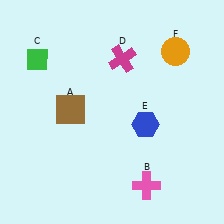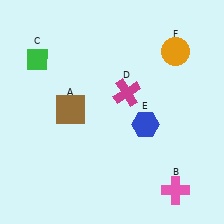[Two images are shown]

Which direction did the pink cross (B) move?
The pink cross (B) moved right.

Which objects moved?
The objects that moved are: the pink cross (B), the magenta cross (D).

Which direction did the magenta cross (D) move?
The magenta cross (D) moved down.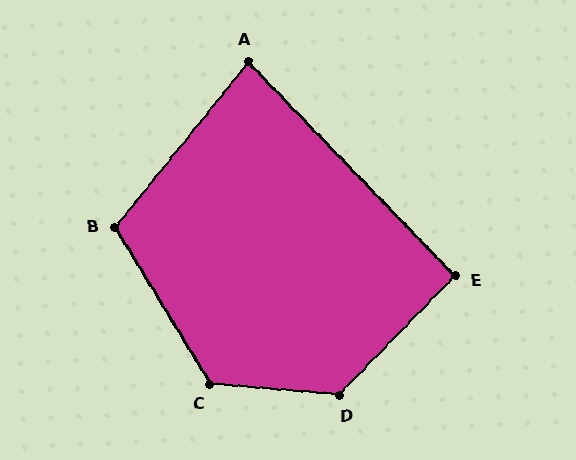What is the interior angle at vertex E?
Approximately 92 degrees (approximately right).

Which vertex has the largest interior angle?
D, at approximately 129 degrees.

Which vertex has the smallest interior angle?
A, at approximately 83 degrees.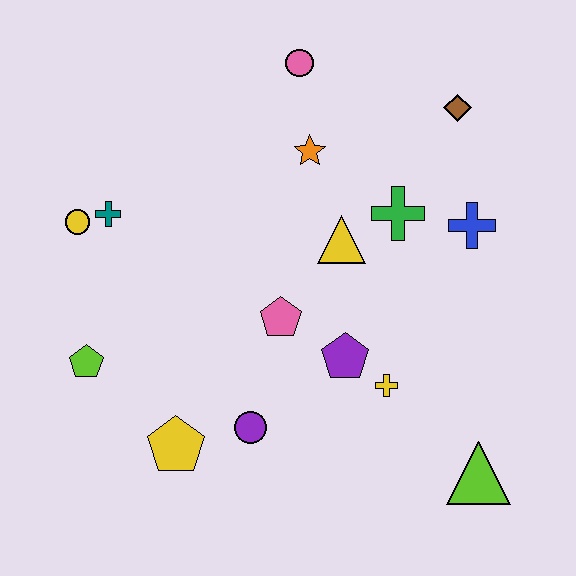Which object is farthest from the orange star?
The lime triangle is farthest from the orange star.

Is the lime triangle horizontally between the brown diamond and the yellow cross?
No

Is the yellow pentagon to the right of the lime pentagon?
Yes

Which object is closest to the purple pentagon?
The yellow cross is closest to the purple pentagon.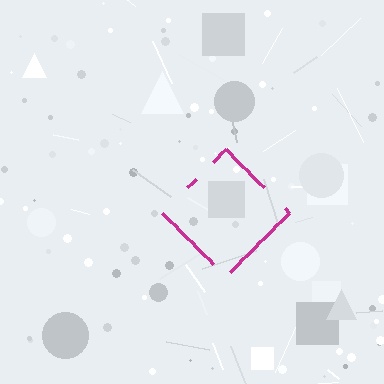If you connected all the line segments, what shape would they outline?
They would outline a diamond.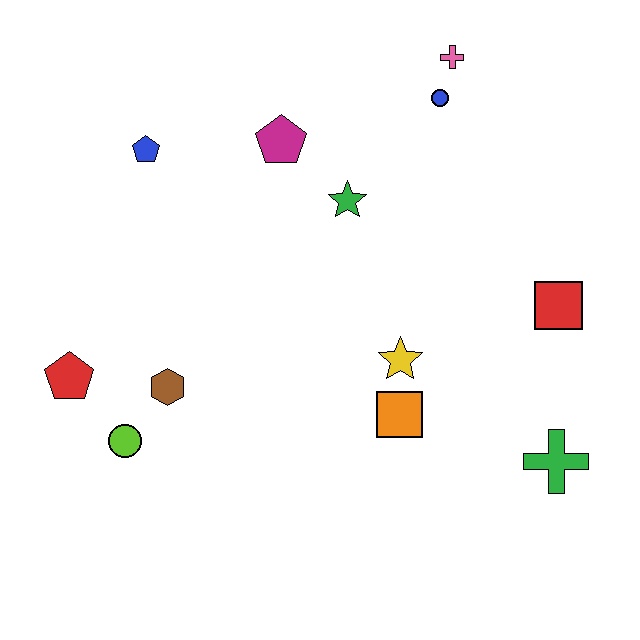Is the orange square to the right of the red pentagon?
Yes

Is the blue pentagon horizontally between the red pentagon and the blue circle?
Yes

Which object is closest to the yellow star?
The orange square is closest to the yellow star.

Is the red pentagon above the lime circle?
Yes